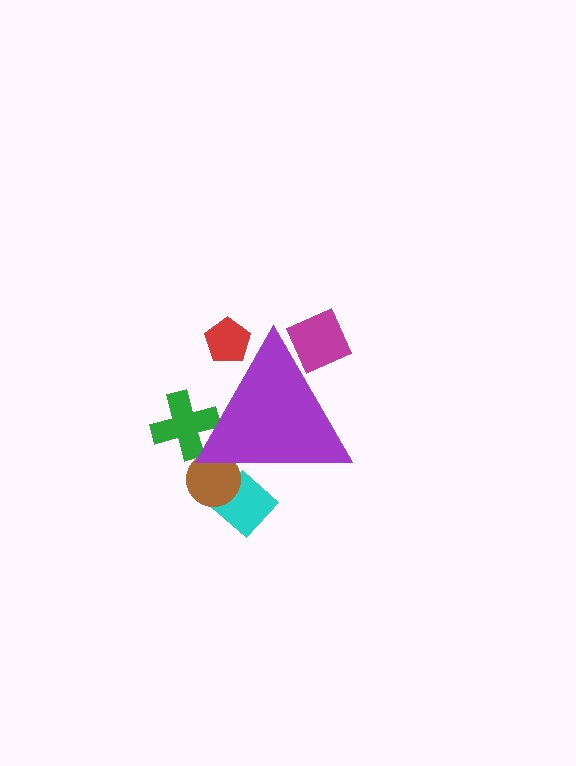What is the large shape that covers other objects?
A purple triangle.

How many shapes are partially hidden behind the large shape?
5 shapes are partially hidden.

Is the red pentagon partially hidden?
Yes, the red pentagon is partially hidden behind the purple triangle.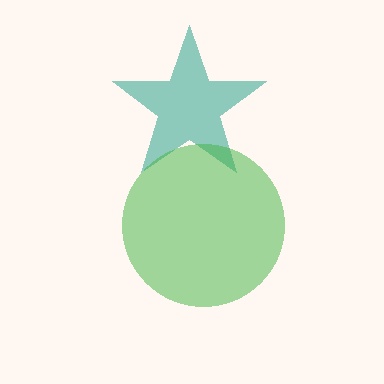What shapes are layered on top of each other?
The layered shapes are: a teal star, a green circle.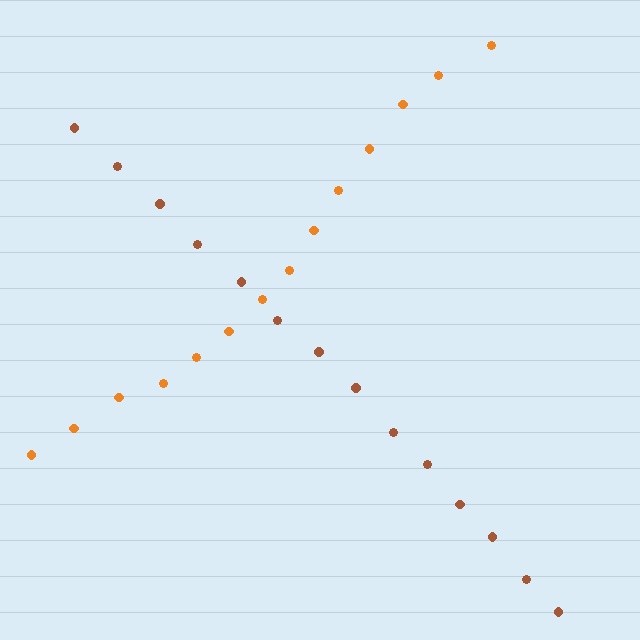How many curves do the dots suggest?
There are 2 distinct paths.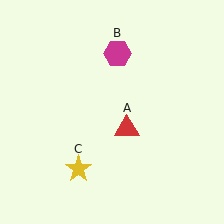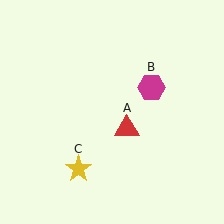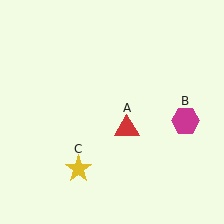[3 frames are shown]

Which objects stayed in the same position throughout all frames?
Red triangle (object A) and yellow star (object C) remained stationary.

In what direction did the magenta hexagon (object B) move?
The magenta hexagon (object B) moved down and to the right.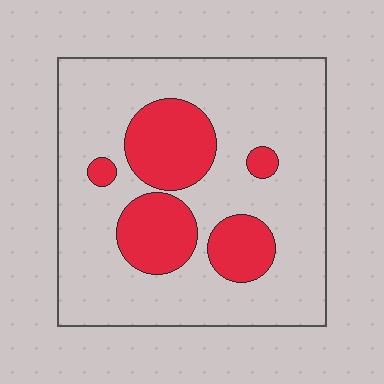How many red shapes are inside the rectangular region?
5.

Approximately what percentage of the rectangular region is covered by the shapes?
Approximately 25%.